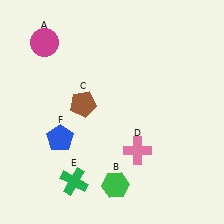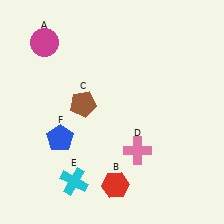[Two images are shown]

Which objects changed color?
B changed from green to red. E changed from green to cyan.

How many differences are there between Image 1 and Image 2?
There are 2 differences between the two images.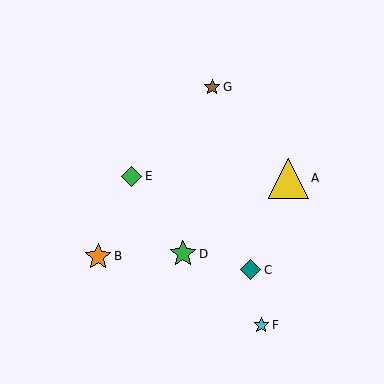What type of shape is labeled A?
Shape A is a yellow triangle.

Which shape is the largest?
The yellow triangle (labeled A) is the largest.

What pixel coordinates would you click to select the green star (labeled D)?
Click at (183, 254) to select the green star D.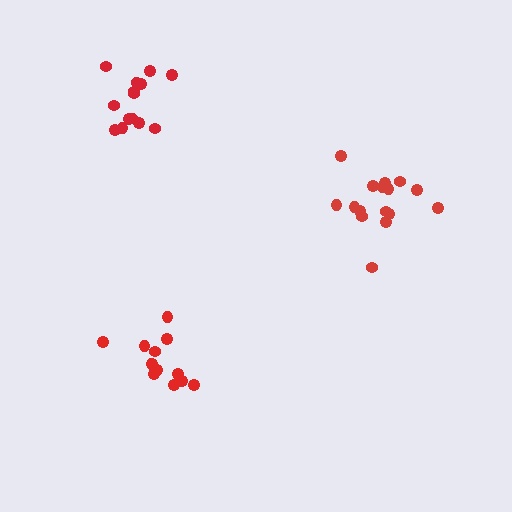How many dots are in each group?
Group 1: 16 dots, Group 2: 14 dots, Group 3: 13 dots (43 total).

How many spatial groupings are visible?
There are 3 spatial groupings.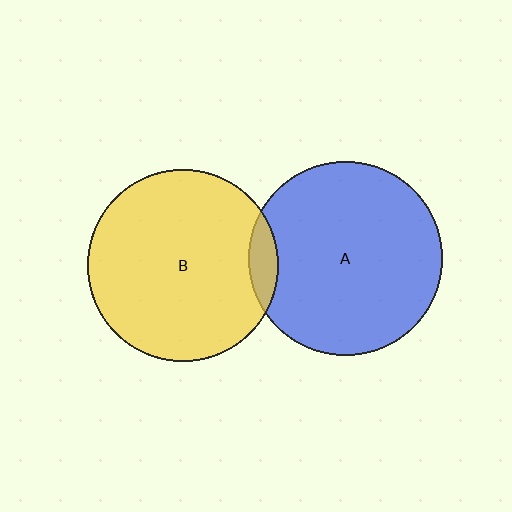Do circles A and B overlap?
Yes.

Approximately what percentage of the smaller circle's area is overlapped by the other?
Approximately 10%.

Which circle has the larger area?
Circle A (blue).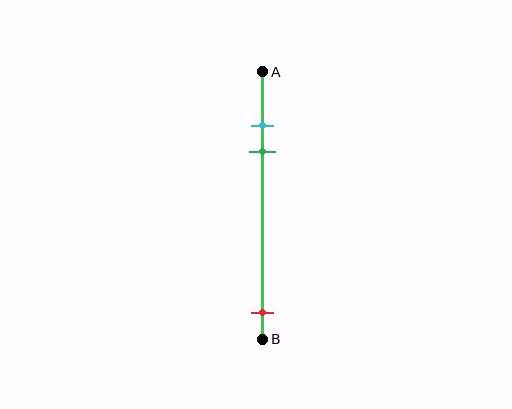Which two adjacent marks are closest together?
The cyan and green marks are the closest adjacent pair.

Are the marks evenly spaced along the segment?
No, the marks are not evenly spaced.